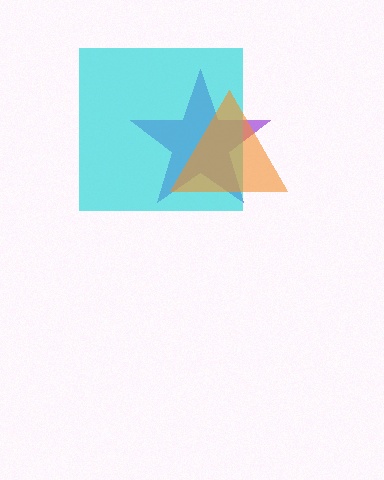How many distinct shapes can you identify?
There are 3 distinct shapes: a purple star, a cyan square, an orange triangle.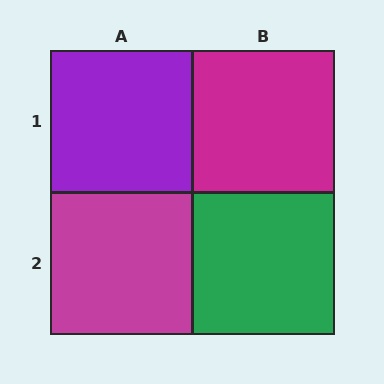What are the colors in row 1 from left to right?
Purple, magenta.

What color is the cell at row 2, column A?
Magenta.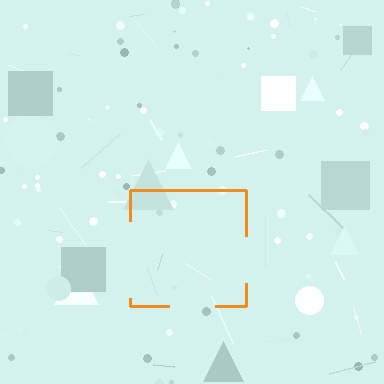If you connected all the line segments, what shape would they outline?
They would outline a square.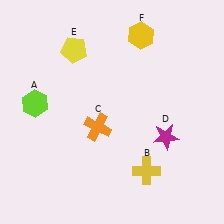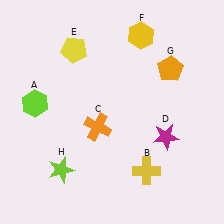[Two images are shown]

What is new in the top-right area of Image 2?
An orange pentagon (G) was added in the top-right area of Image 2.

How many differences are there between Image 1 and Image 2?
There are 2 differences between the two images.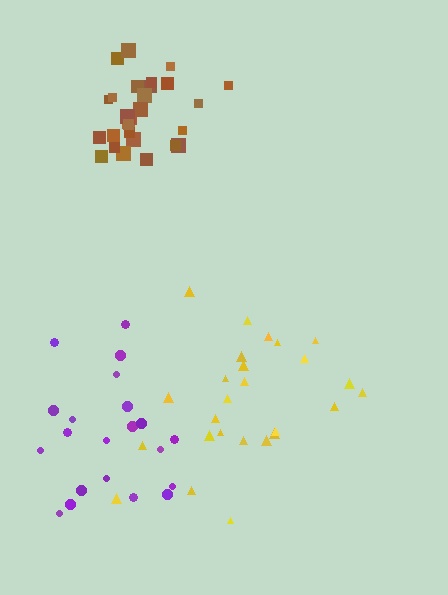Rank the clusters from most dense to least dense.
brown, purple, yellow.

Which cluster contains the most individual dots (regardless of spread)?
Brown (30).